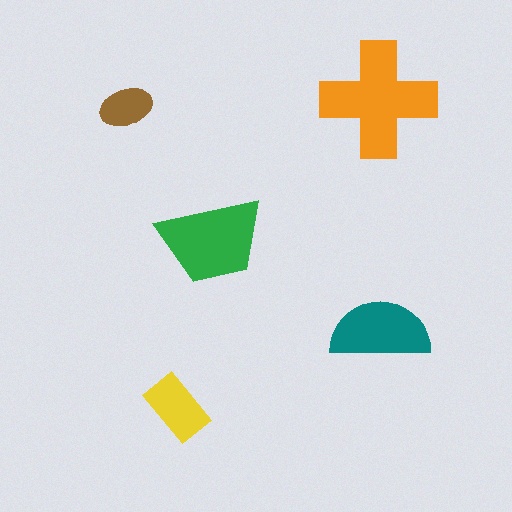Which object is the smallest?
The brown ellipse.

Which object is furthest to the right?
The teal semicircle is rightmost.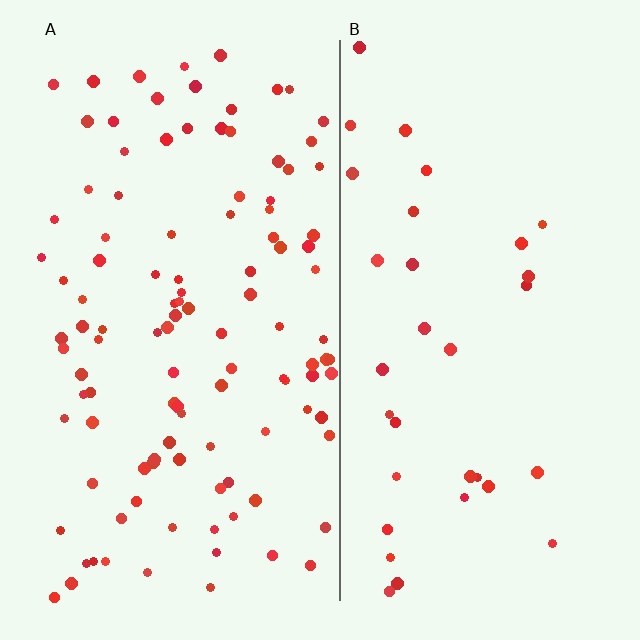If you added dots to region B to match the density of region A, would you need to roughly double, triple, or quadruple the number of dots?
Approximately triple.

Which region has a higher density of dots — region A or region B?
A (the left).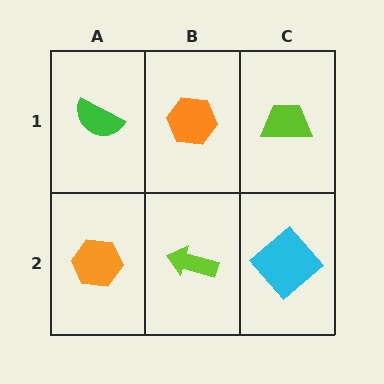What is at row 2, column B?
A lime arrow.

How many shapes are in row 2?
3 shapes.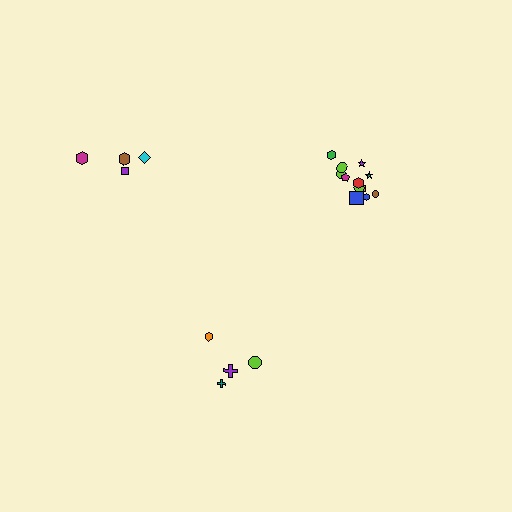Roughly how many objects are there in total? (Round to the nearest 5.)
Roughly 20 objects in total.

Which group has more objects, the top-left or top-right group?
The top-right group.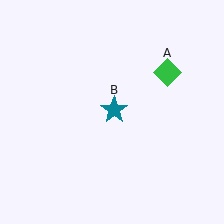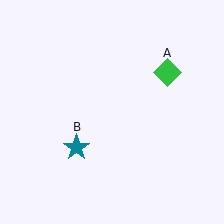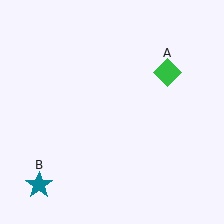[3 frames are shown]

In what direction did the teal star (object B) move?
The teal star (object B) moved down and to the left.